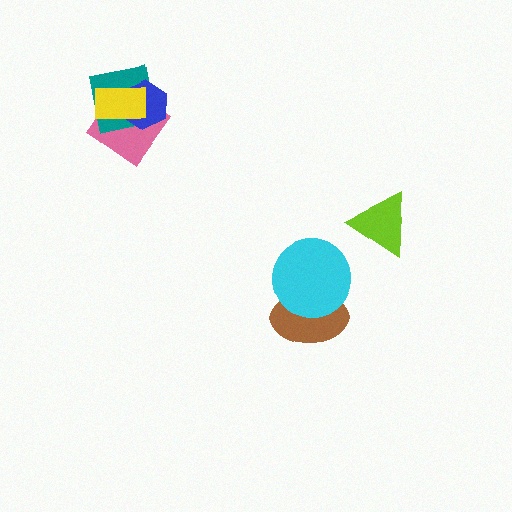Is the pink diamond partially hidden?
Yes, it is partially covered by another shape.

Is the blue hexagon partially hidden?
Yes, it is partially covered by another shape.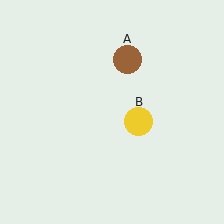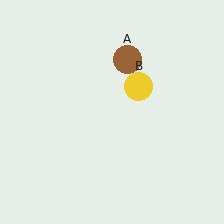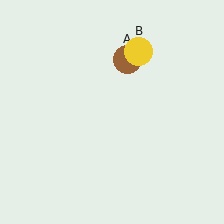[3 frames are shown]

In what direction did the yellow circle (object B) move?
The yellow circle (object B) moved up.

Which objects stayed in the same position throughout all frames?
Brown circle (object A) remained stationary.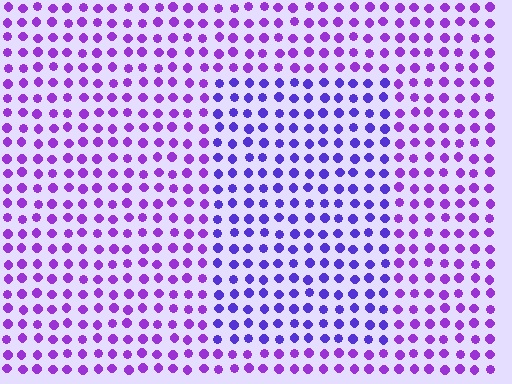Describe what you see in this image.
The image is filled with small purple elements in a uniform arrangement. A rectangle-shaped region is visible where the elements are tinted to a slightly different hue, forming a subtle color boundary.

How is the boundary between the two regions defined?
The boundary is defined purely by a slight shift in hue (about 27 degrees). Spacing, size, and orientation are identical on both sides.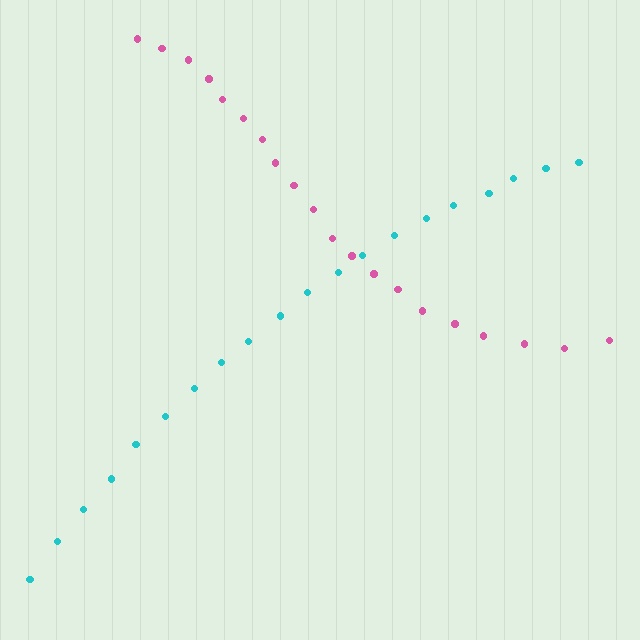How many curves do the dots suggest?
There are 2 distinct paths.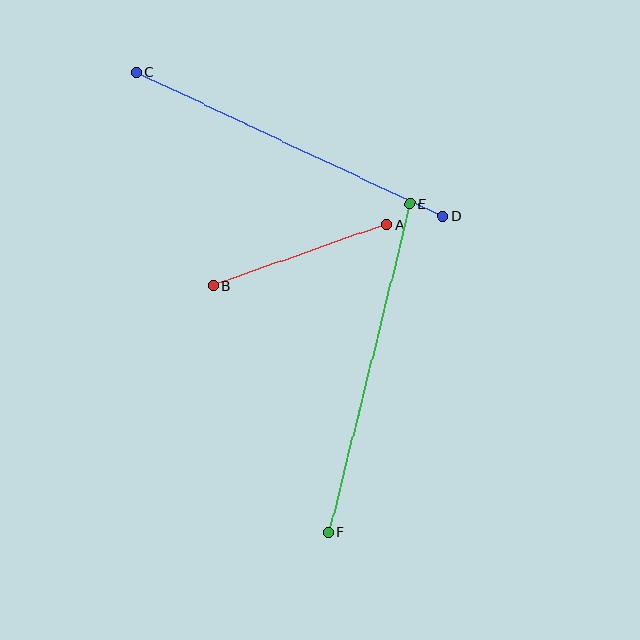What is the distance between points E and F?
The distance is approximately 338 pixels.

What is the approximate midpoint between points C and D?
The midpoint is at approximately (290, 144) pixels.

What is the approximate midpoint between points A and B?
The midpoint is at approximately (300, 255) pixels.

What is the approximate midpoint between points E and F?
The midpoint is at approximately (369, 368) pixels.